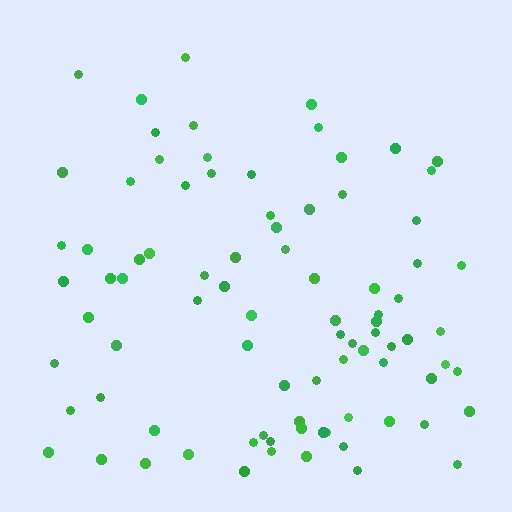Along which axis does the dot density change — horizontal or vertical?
Vertical.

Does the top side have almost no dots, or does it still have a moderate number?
Still a moderate number, just noticeably fewer than the bottom.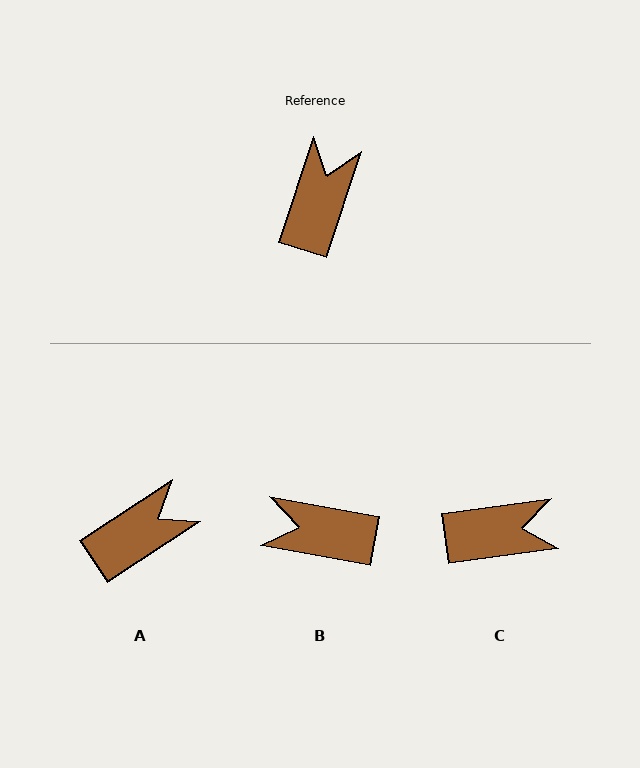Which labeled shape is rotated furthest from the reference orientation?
B, about 98 degrees away.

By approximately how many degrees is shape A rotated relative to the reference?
Approximately 39 degrees clockwise.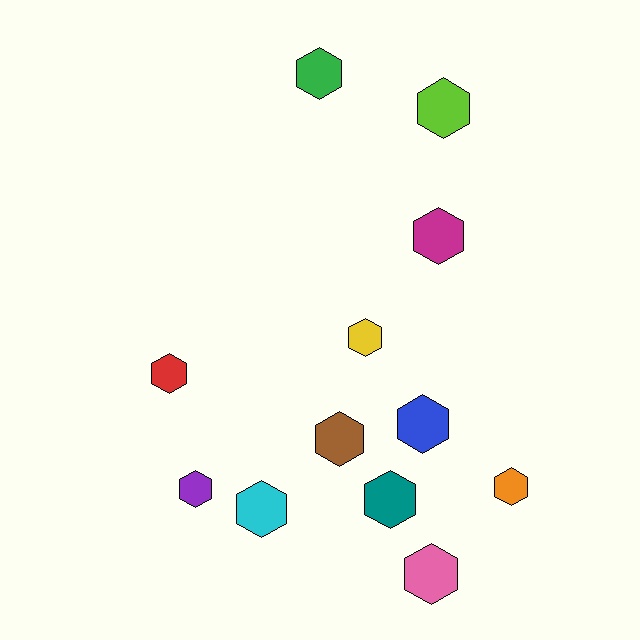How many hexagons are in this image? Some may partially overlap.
There are 12 hexagons.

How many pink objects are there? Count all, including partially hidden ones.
There is 1 pink object.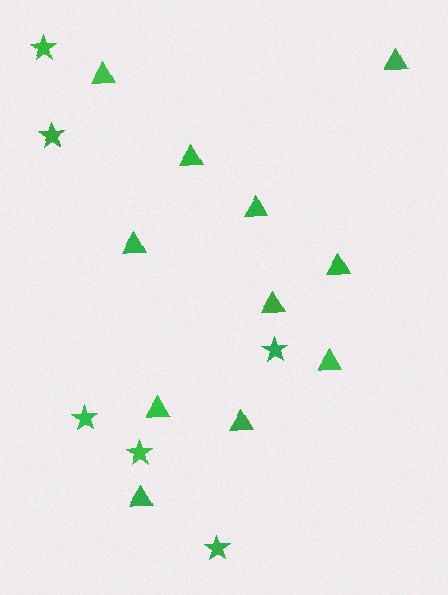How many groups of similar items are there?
There are 2 groups: one group of stars (6) and one group of triangles (11).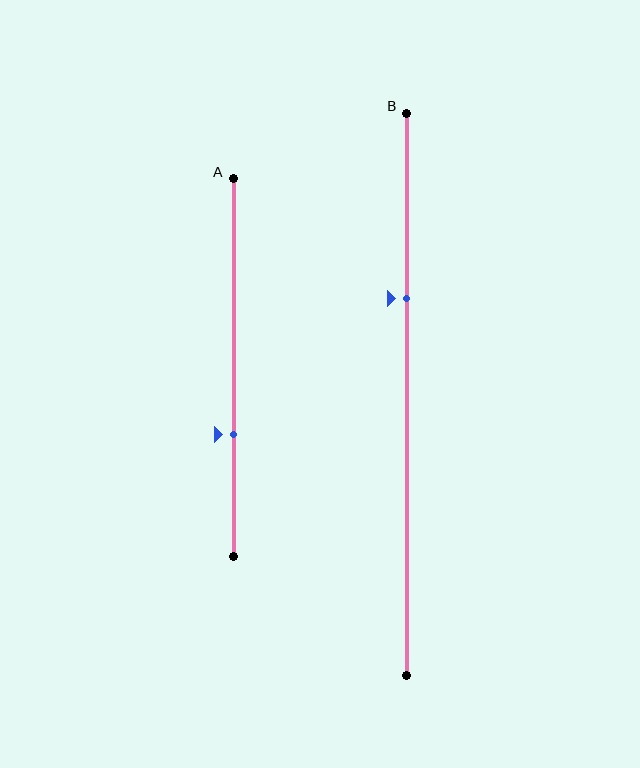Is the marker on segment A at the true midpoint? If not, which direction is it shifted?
No, the marker on segment A is shifted downward by about 18% of the segment length.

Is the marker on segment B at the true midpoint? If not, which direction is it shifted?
No, the marker on segment B is shifted upward by about 17% of the segment length.